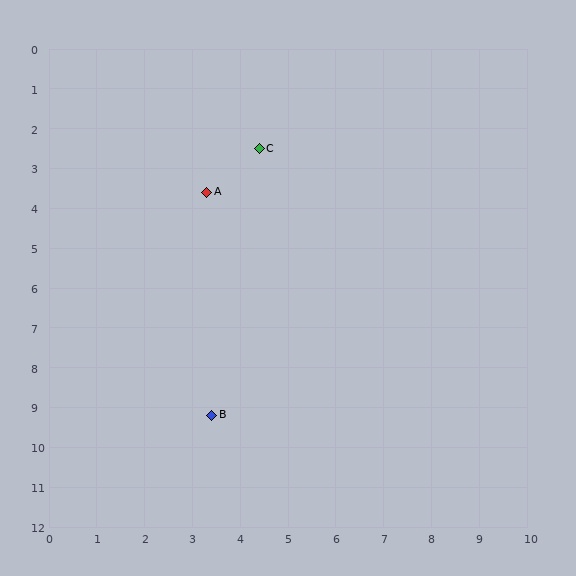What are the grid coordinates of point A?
Point A is at approximately (3.3, 3.6).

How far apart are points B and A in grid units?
Points B and A are about 5.6 grid units apart.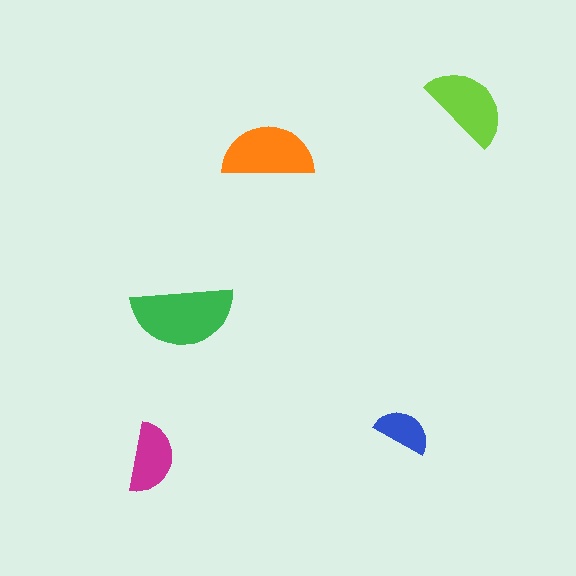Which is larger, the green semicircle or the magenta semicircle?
The green one.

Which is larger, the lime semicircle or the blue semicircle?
The lime one.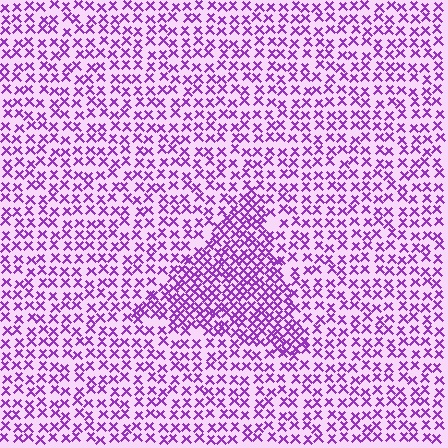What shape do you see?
I see a triangle.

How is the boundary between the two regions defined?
The boundary is defined by a change in element density (approximately 1.8x ratio). All elements are the same color, size, and shape.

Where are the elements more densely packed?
The elements are more densely packed inside the triangle boundary.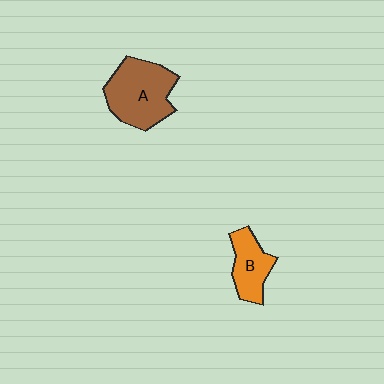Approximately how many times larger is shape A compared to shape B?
Approximately 1.7 times.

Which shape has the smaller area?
Shape B (orange).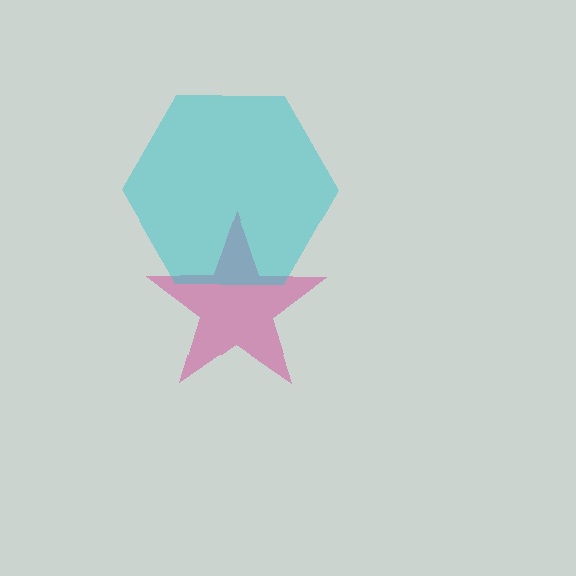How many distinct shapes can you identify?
There are 2 distinct shapes: a magenta star, a cyan hexagon.